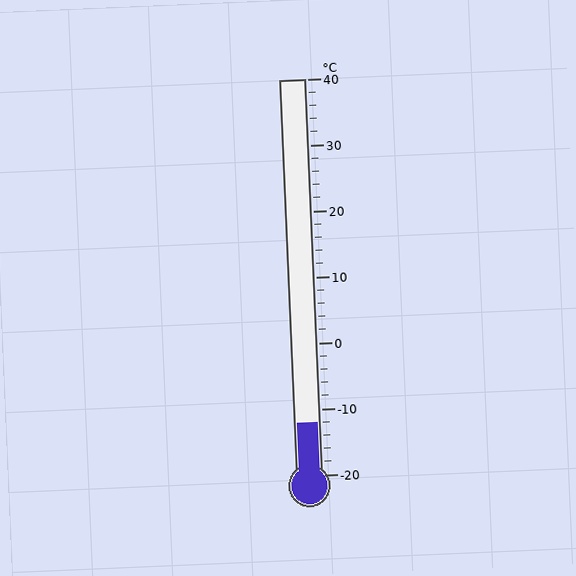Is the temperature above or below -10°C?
The temperature is below -10°C.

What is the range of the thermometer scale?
The thermometer scale ranges from -20°C to 40°C.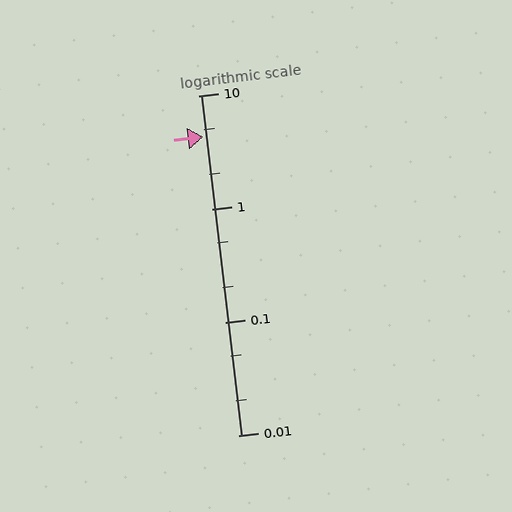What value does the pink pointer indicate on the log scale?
The pointer indicates approximately 4.3.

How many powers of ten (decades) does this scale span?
The scale spans 3 decades, from 0.01 to 10.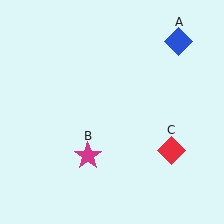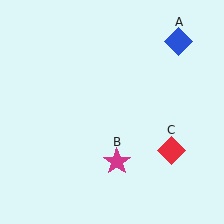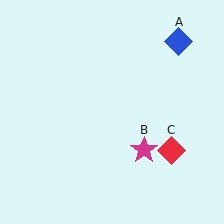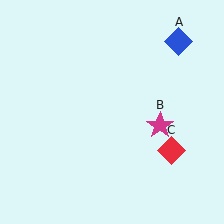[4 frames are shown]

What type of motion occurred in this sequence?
The magenta star (object B) rotated counterclockwise around the center of the scene.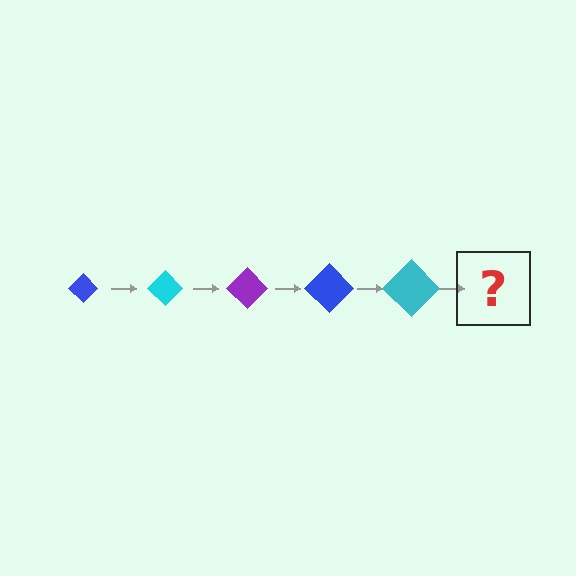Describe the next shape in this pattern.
It should be a purple diamond, larger than the previous one.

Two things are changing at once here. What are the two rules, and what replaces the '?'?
The two rules are that the diamond grows larger each step and the color cycles through blue, cyan, and purple. The '?' should be a purple diamond, larger than the previous one.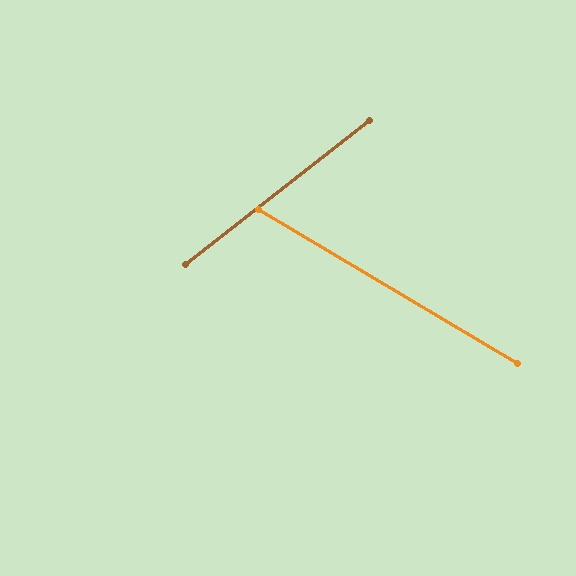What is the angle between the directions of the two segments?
Approximately 69 degrees.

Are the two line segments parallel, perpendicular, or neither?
Neither parallel nor perpendicular — they differ by about 69°.